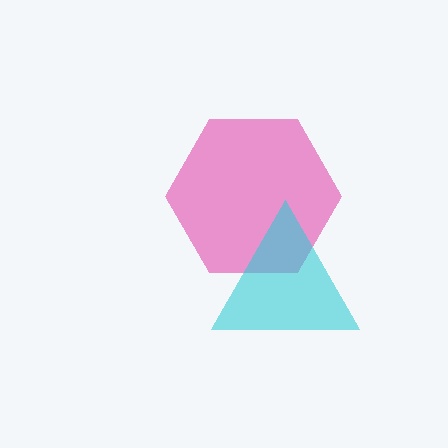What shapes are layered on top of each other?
The layered shapes are: a pink hexagon, a cyan triangle.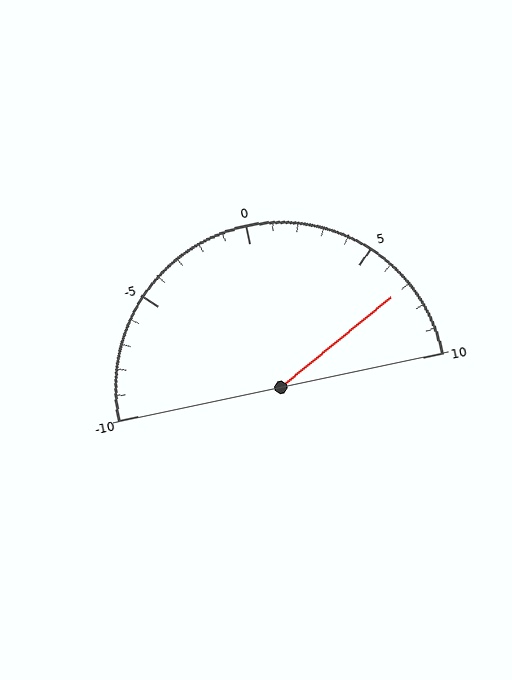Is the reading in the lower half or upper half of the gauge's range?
The reading is in the upper half of the range (-10 to 10).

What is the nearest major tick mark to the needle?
The nearest major tick mark is 5.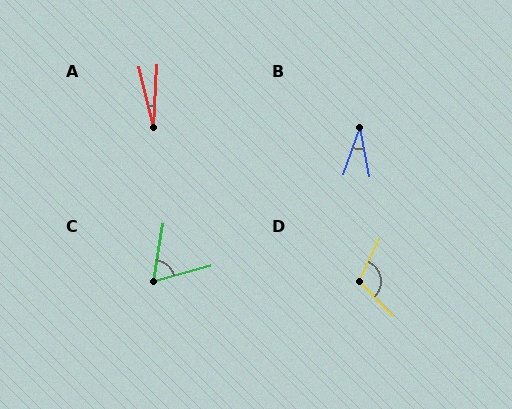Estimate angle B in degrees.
Approximately 30 degrees.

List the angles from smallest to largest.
A (16°), B (30°), C (65°), D (110°).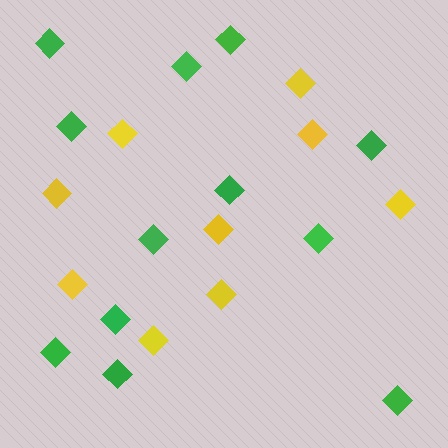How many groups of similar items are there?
There are 2 groups: one group of yellow diamonds (9) and one group of green diamonds (12).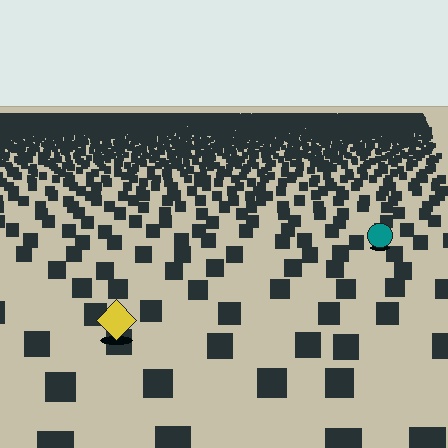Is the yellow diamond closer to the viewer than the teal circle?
Yes. The yellow diamond is closer — you can tell from the texture gradient: the ground texture is coarser near it.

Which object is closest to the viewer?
The yellow diamond is closest. The texture marks near it are larger and more spread out.